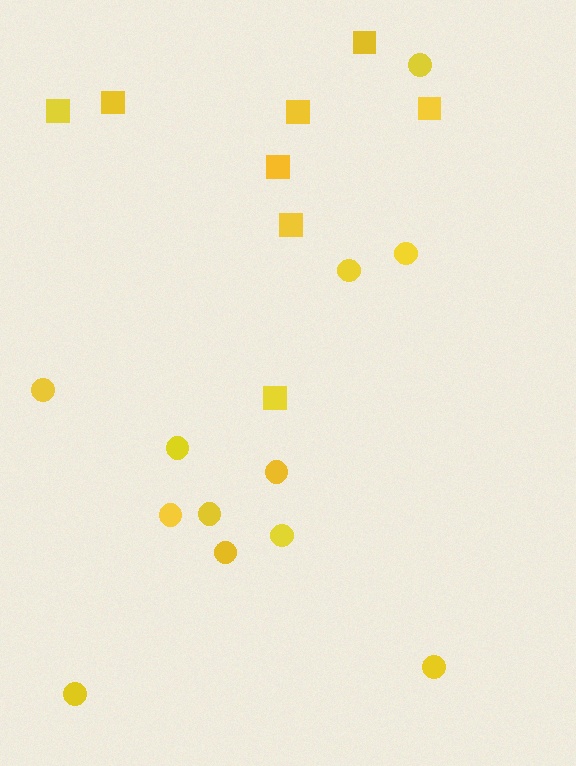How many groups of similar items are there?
There are 2 groups: one group of squares (8) and one group of circles (12).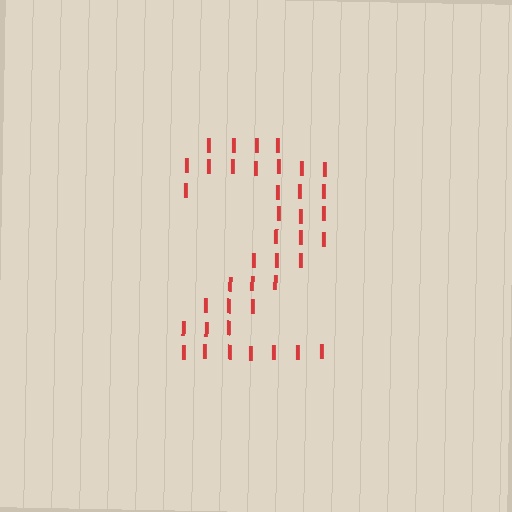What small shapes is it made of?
It is made of small letter I's.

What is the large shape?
The large shape is the digit 2.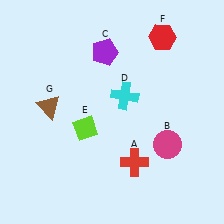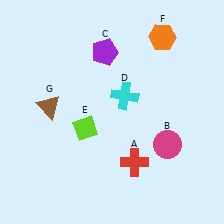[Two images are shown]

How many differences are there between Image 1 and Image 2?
There is 1 difference between the two images.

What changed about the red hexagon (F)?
In Image 1, F is red. In Image 2, it changed to orange.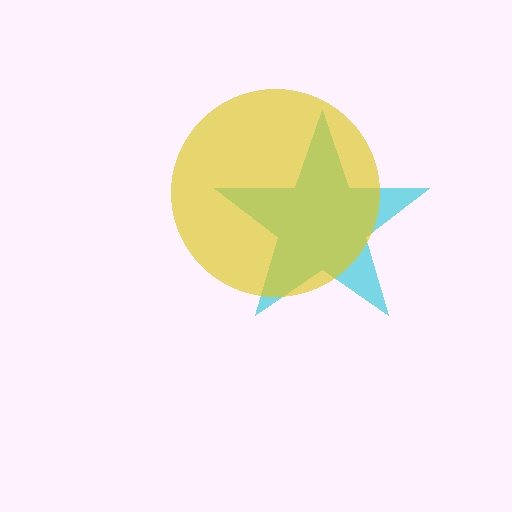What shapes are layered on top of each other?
The layered shapes are: a cyan star, a yellow circle.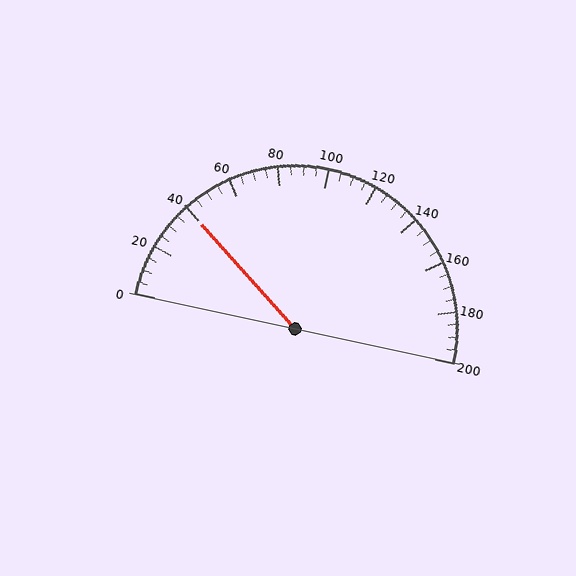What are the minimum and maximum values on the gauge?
The gauge ranges from 0 to 200.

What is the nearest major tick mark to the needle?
The nearest major tick mark is 40.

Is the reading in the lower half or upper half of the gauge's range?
The reading is in the lower half of the range (0 to 200).